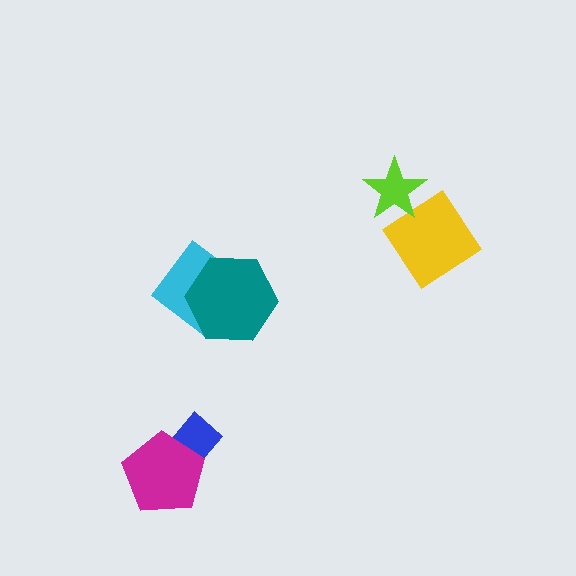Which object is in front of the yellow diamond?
The lime star is in front of the yellow diamond.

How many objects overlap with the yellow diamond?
1 object overlaps with the yellow diamond.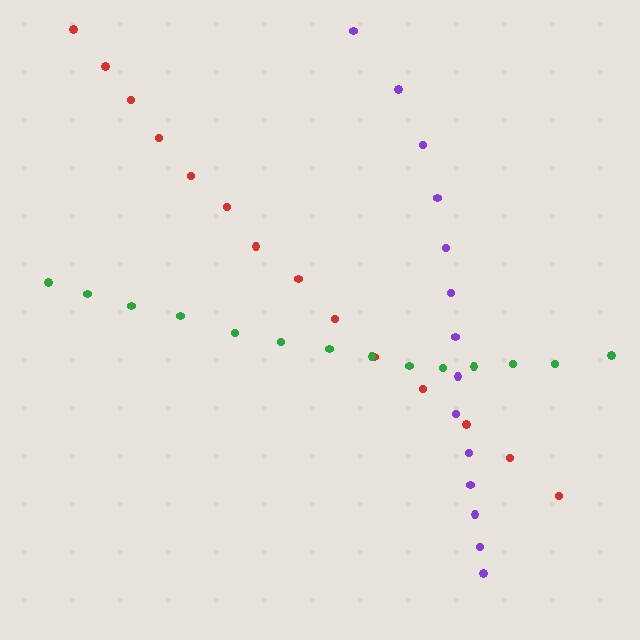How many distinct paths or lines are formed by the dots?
There are 3 distinct paths.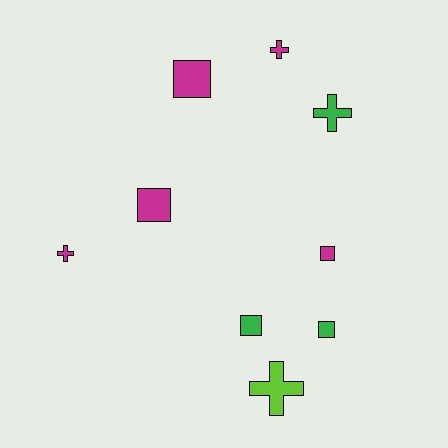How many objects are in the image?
There are 9 objects.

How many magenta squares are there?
There are 3 magenta squares.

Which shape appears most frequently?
Square, with 5 objects.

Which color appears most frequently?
Magenta, with 5 objects.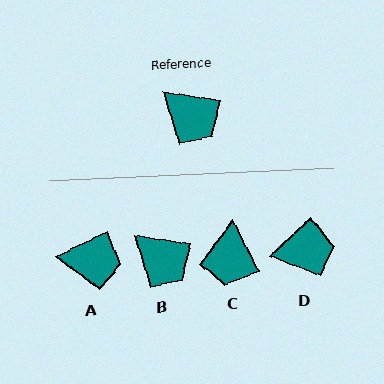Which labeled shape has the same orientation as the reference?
B.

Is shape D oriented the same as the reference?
No, it is off by about 52 degrees.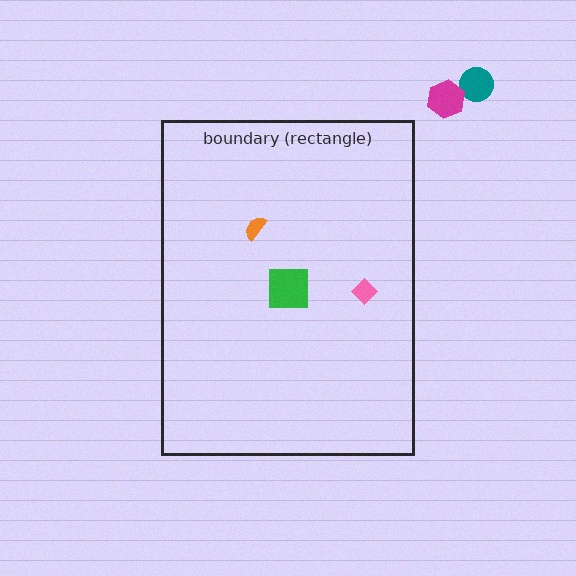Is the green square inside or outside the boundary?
Inside.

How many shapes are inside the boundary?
3 inside, 2 outside.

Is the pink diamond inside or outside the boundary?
Inside.